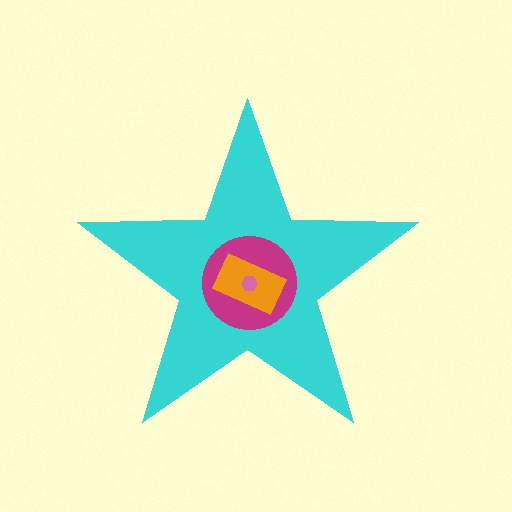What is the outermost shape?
The cyan star.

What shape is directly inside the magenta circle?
The orange rectangle.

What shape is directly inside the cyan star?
The magenta circle.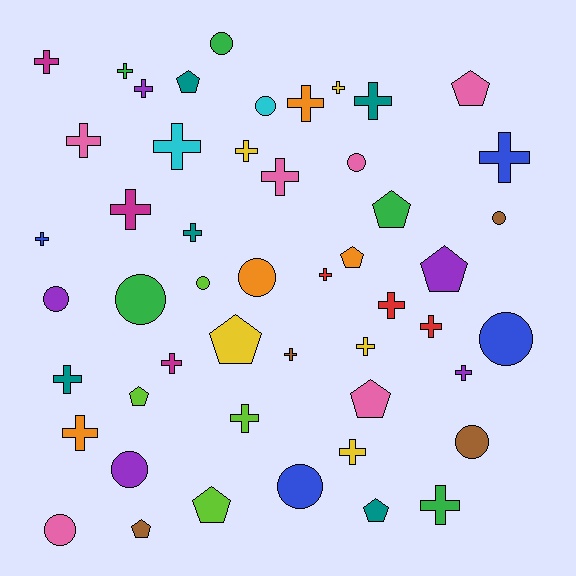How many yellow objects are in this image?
There are 5 yellow objects.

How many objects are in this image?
There are 50 objects.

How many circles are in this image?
There are 13 circles.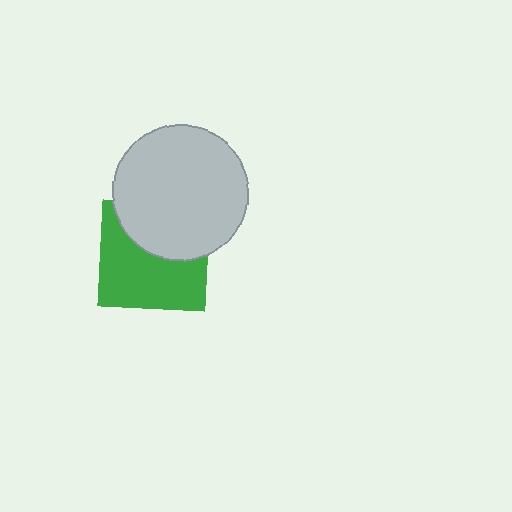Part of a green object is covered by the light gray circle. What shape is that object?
It is a square.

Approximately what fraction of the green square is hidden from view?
Roughly 40% of the green square is hidden behind the light gray circle.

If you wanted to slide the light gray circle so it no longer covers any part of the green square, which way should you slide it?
Slide it up — that is the most direct way to separate the two shapes.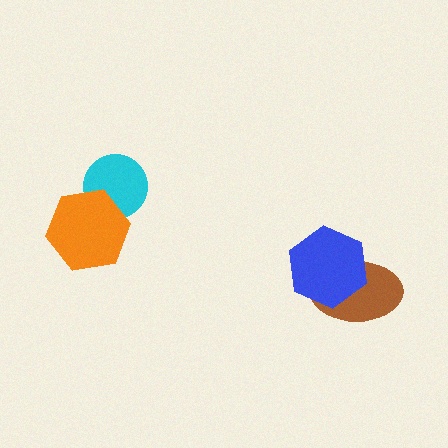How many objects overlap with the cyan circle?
1 object overlaps with the cyan circle.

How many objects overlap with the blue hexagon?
1 object overlaps with the blue hexagon.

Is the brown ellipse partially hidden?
Yes, it is partially covered by another shape.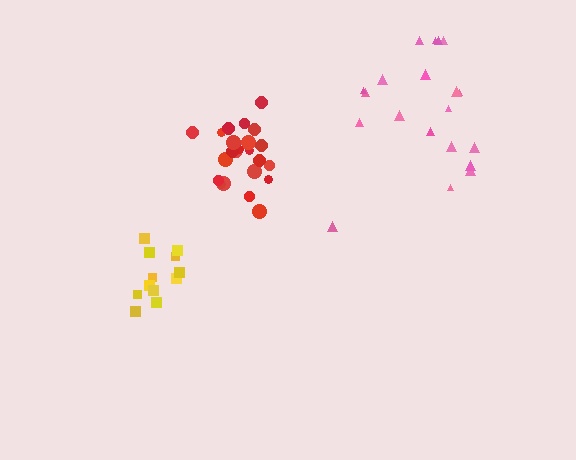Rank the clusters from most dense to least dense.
red, yellow, pink.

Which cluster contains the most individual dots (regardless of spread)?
Red (23).